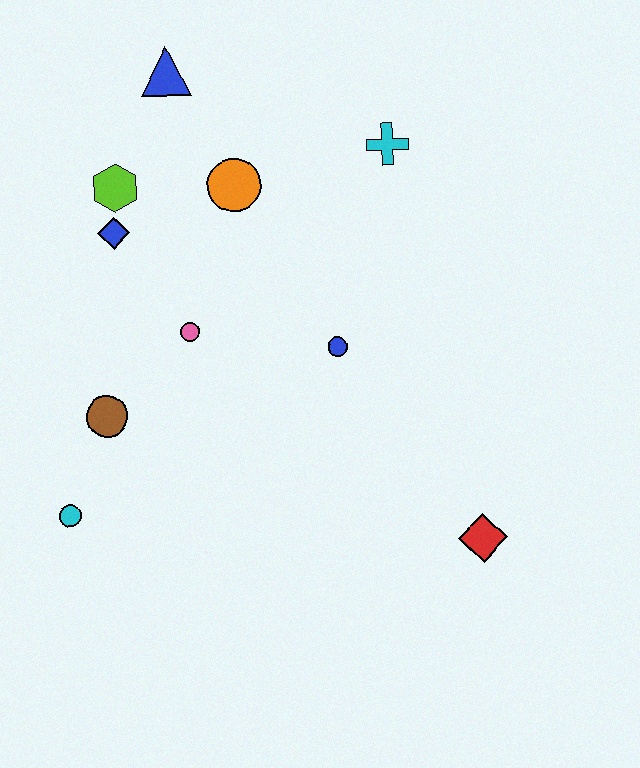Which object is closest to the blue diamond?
The lime hexagon is closest to the blue diamond.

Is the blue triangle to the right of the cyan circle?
Yes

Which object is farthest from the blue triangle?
The red diamond is farthest from the blue triangle.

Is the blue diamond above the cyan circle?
Yes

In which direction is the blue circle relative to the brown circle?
The blue circle is to the right of the brown circle.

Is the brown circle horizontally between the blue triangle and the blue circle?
No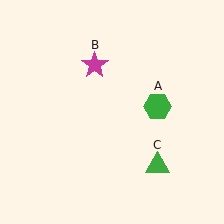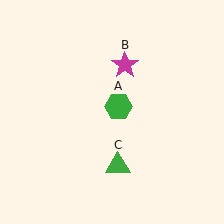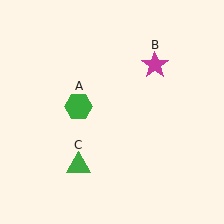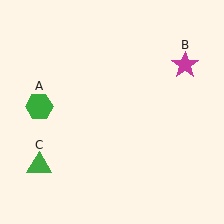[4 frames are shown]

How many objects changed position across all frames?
3 objects changed position: green hexagon (object A), magenta star (object B), green triangle (object C).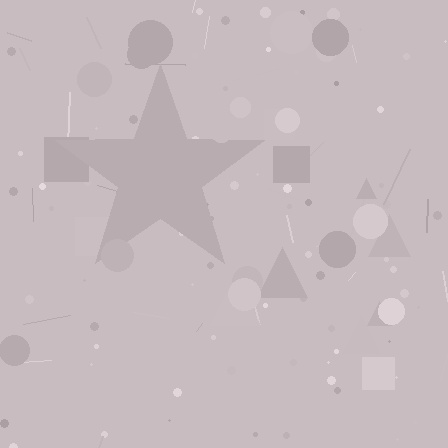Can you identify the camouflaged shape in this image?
The camouflaged shape is a star.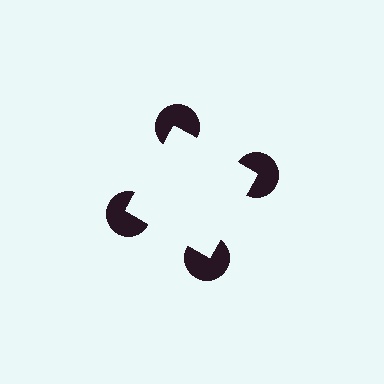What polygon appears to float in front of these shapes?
An illusory square — its edges are inferred from the aligned wedge cuts in the pac-man discs, not physically drawn.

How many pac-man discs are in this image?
There are 4 — one at each vertex of the illusory square.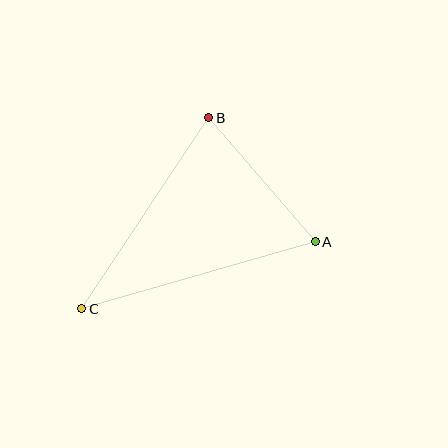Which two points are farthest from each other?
Points A and C are farthest from each other.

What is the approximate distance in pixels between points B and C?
The distance between B and C is approximately 230 pixels.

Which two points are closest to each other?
Points A and B are closest to each other.